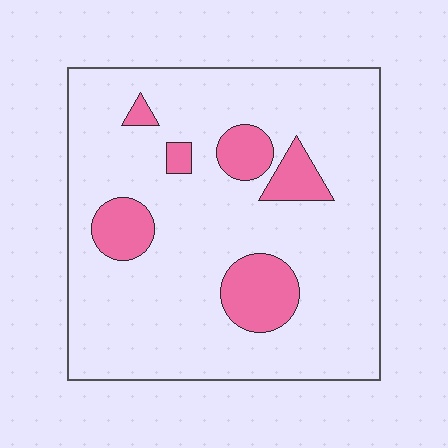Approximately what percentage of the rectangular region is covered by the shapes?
Approximately 15%.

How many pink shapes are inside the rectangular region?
6.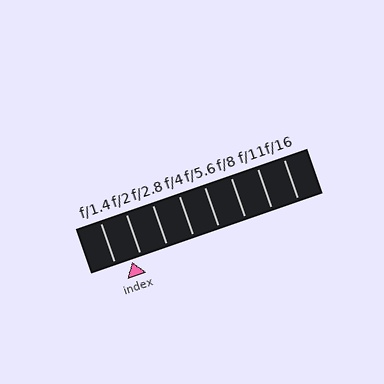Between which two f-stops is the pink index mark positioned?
The index mark is between f/1.4 and f/2.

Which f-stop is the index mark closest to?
The index mark is closest to f/2.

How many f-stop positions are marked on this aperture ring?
There are 8 f-stop positions marked.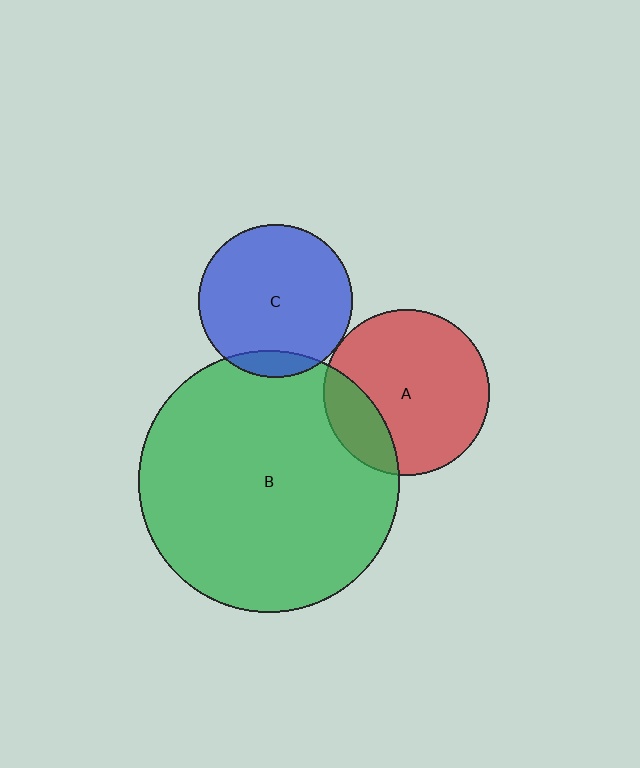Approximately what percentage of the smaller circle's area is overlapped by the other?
Approximately 5%.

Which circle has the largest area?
Circle B (green).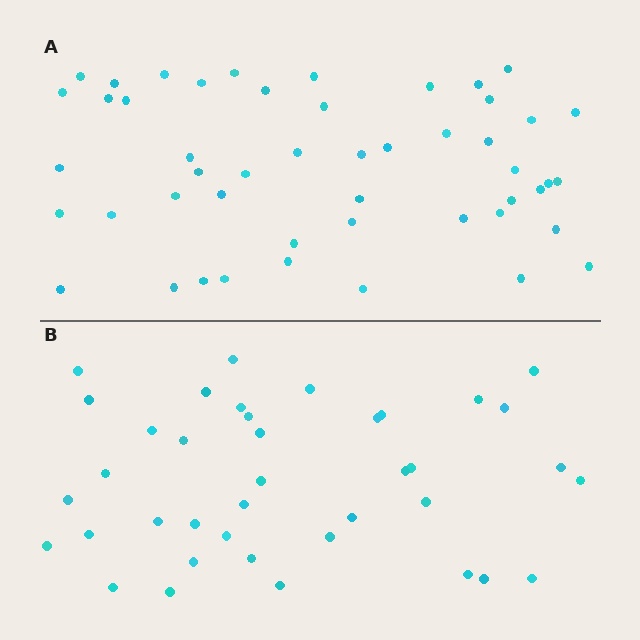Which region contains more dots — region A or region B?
Region A (the top region) has more dots.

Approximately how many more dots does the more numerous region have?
Region A has roughly 10 or so more dots than region B.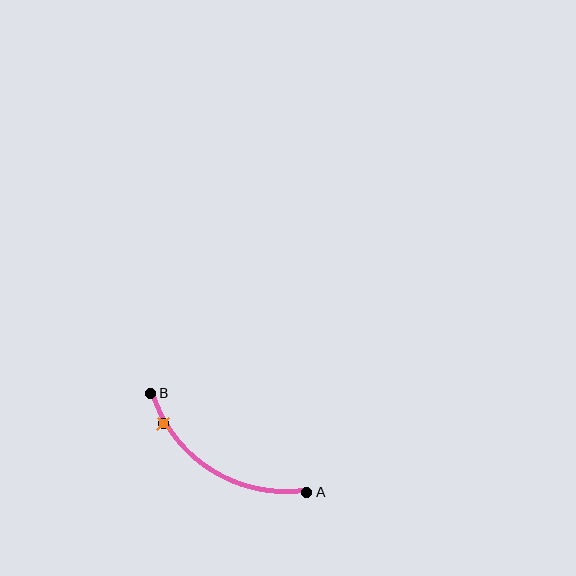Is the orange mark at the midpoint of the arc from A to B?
No. The orange mark lies on the arc but is closer to endpoint B. The arc midpoint would be at the point on the curve equidistant along the arc from both A and B.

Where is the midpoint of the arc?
The arc midpoint is the point on the curve farthest from the straight line joining A and B. It sits below that line.